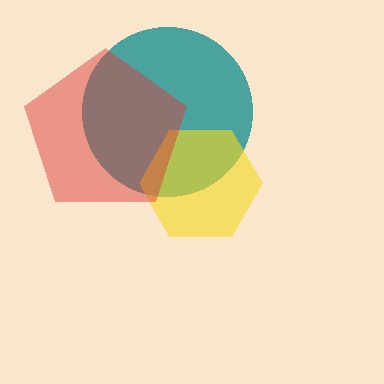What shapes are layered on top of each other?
The layered shapes are: a teal circle, a yellow hexagon, a red pentagon.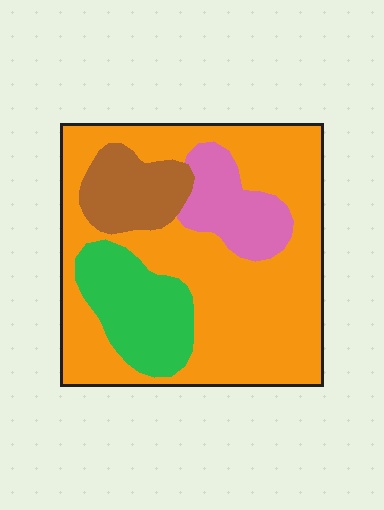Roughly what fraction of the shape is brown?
Brown covers 11% of the shape.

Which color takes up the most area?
Orange, at roughly 60%.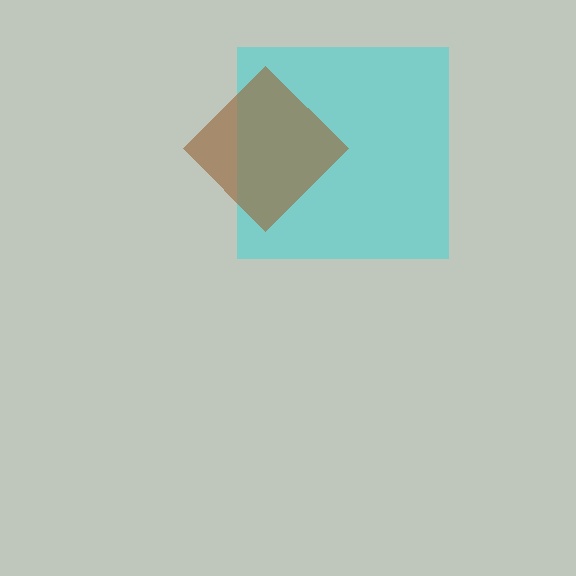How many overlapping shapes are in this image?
There are 2 overlapping shapes in the image.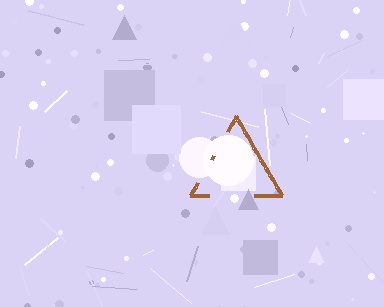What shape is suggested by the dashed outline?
The dashed outline suggests a triangle.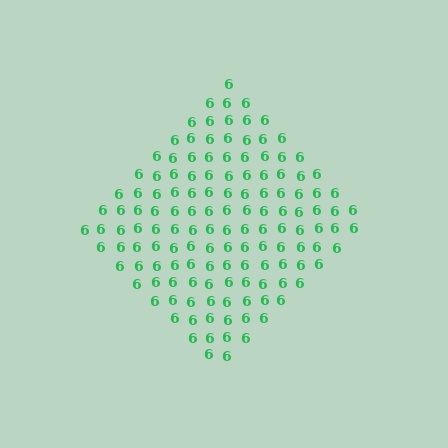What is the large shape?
The large shape is a diamond.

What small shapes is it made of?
It is made of small digit 6's.